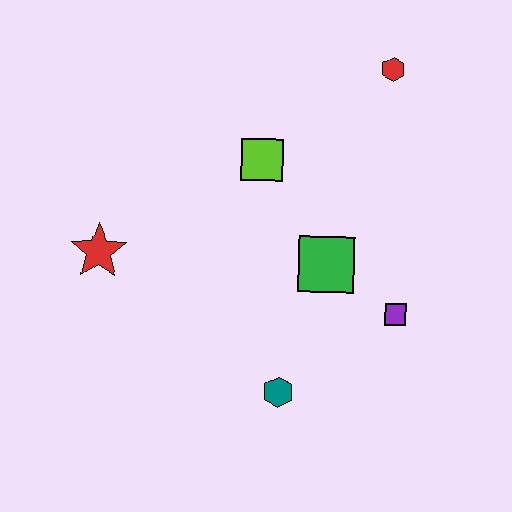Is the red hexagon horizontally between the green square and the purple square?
Yes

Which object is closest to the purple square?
The green square is closest to the purple square.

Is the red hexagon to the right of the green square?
Yes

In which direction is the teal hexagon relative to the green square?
The teal hexagon is below the green square.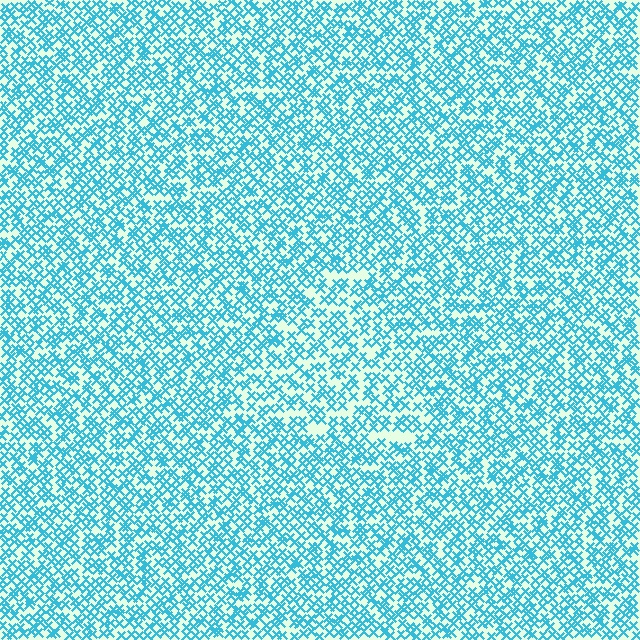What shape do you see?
I see a triangle.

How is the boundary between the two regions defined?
The boundary is defined by a change in element density (approximately 1.4x ratio). All elements are the same color, size, and shape.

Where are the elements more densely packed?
The elements are more densely packed outside the triangle boundary.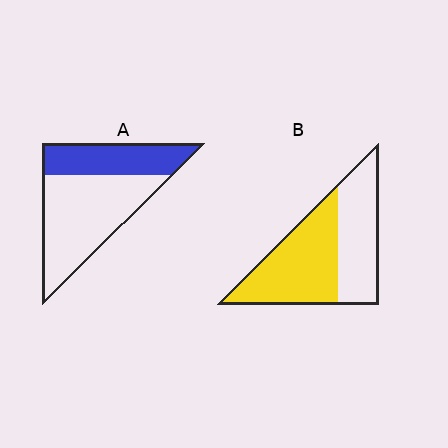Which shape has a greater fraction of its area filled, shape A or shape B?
Shape B.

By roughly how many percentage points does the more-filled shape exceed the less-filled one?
By roughly 20 percentage points (B over A).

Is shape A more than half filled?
No.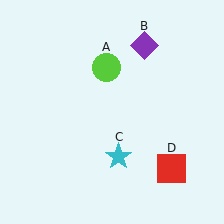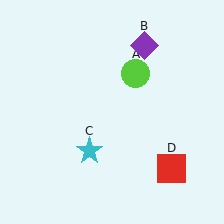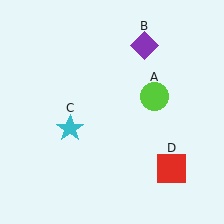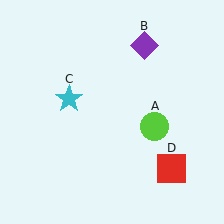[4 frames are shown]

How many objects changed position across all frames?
2 objects changed position: lime circle (object A), cyan star (object C).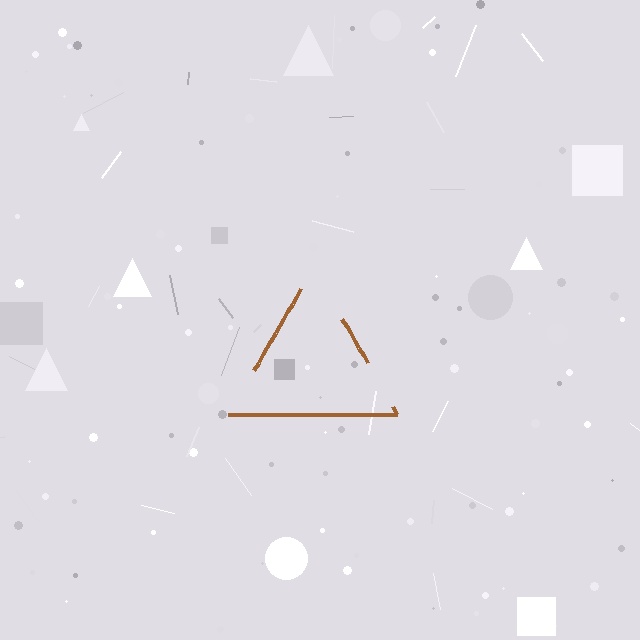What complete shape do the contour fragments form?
The contour fragments form a triangle.